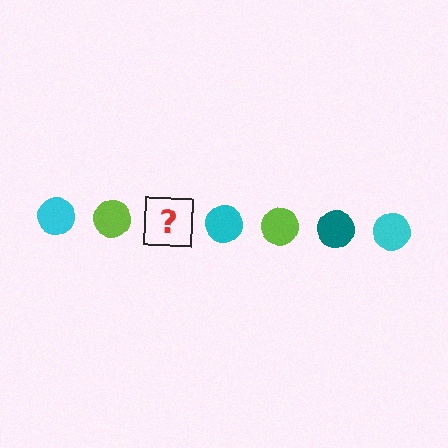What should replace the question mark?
The question mark should be replaced with a teal circle.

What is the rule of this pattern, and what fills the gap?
The rule is that the pattern cycles through cyan, lime, teal circles. The gap should be filled with a teal circle.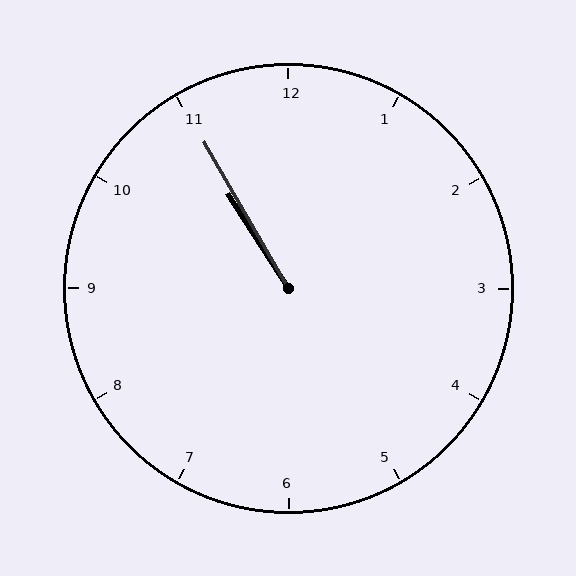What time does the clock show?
10:55.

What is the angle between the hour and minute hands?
Approximately 2 degrees.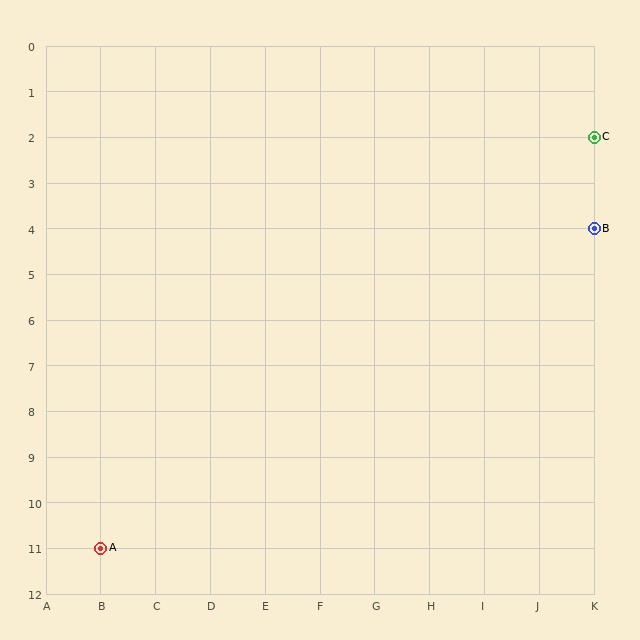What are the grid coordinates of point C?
Point C is at grid coordinates (K, 2).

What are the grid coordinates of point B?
Point B is at grid coordinates (K, 4).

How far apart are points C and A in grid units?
Points C and A are 9 columns and 9 rows apart (about 12.7 grid units diagonally).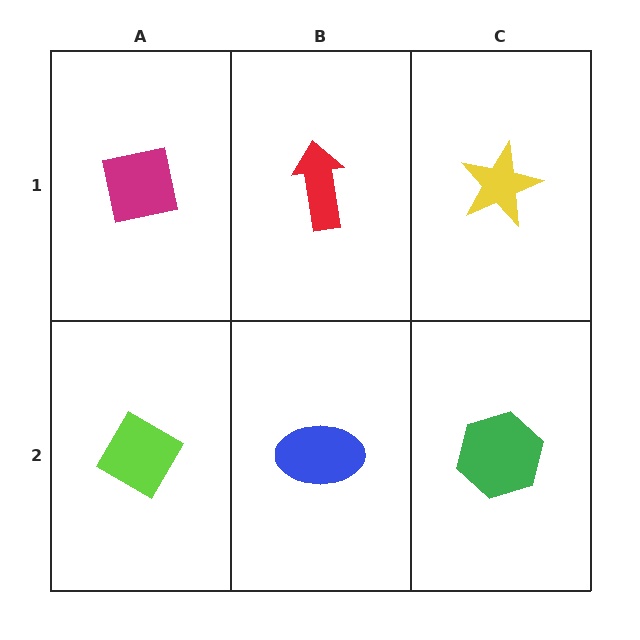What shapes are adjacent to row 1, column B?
A blue ellipse (row 2, column B), a magenta square (row 1, column A), a yellow star (row 1, column C).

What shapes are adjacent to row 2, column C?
A yellow star (row 1, column C), a blue ellipse (row 2, column B).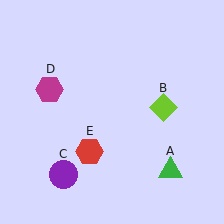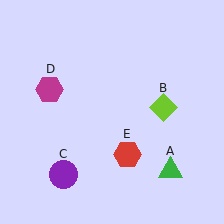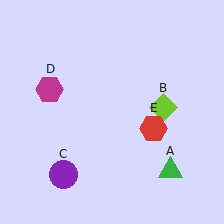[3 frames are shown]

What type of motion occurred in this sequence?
The red hexagon (object E) rotated counterclockwise around the center of the scene.